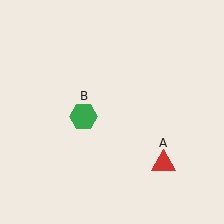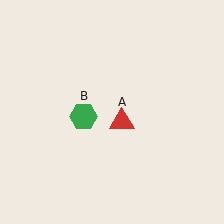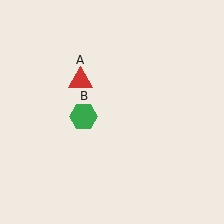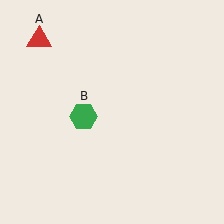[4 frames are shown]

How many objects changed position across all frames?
1 object changed position: red triangle (object A).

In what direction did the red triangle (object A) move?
The red triangle (object A) moved up and to the left.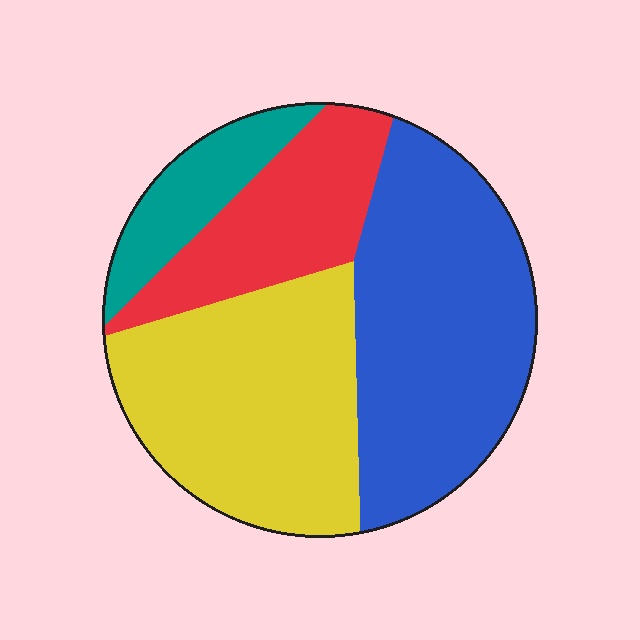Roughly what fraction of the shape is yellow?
Yellow covers roughly 35% of the shape.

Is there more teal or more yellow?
Yellow.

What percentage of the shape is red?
Red covers about 20% of the shape.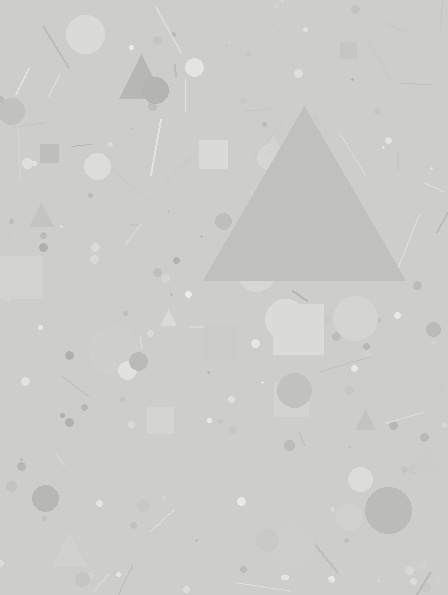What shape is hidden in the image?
A triangle is hidden in the image.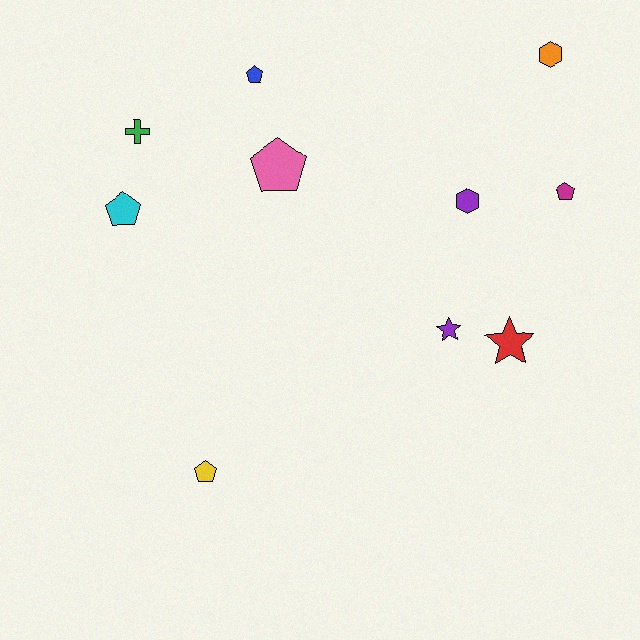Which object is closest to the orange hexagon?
The magenta pentagon is closest to the orange hexagon.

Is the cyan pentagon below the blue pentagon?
Yes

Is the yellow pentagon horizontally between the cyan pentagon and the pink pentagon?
Yes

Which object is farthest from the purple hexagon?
The yellow pentagon is farthest from the purple hexagon.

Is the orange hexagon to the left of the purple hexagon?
No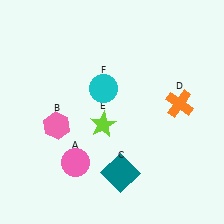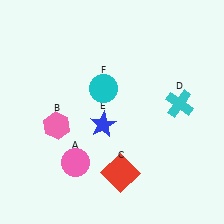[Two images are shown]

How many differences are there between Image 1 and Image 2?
There are 3 differences between the two images.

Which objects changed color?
C changed from teal to red. D changed from orange to cyan. E changed from lime to blue.